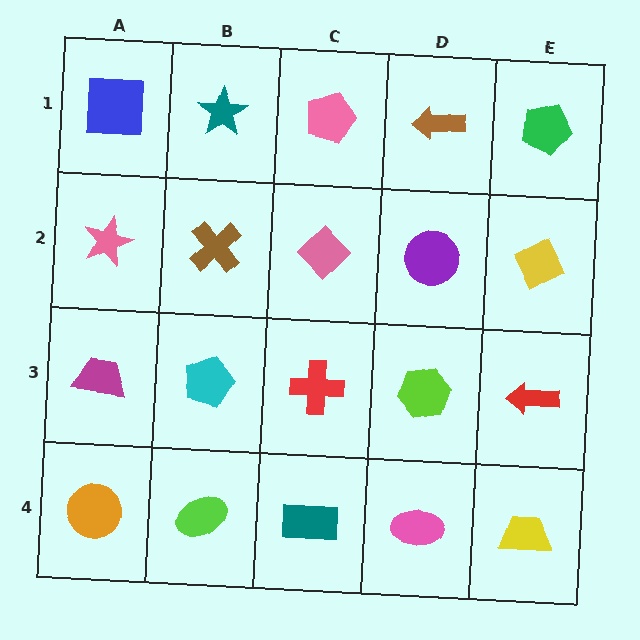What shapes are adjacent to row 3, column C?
A pink diamond (row 2, column C), a teal rectangle (row 4, column C), a cyan pentagon (row 3, column B), a lime hexagon (row 3, column D).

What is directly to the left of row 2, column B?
A pink star.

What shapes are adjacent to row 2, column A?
A blue square (row 1, column A), a magenta trapezoid (row 3, column A), a brown cross (row 2, column B).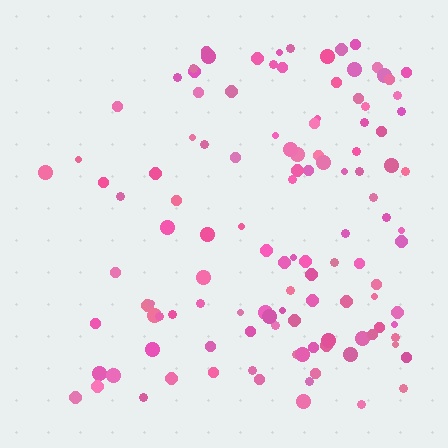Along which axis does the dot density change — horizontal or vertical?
Horizontal.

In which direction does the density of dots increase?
From left to right, with the right side densest.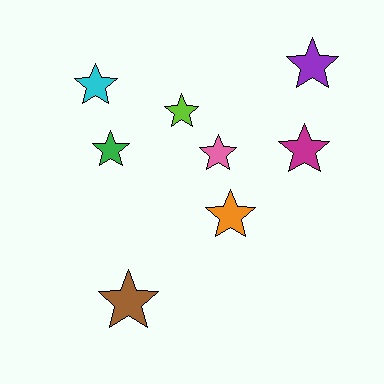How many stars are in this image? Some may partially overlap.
There are 8 stars.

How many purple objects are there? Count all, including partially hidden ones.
There is 1 purple object.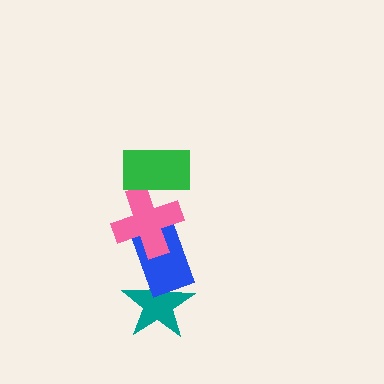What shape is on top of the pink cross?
The green rectangle is on top of the pink cross.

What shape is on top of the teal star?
The blue rectangle is on top of the teal star.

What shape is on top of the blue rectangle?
The pink cross is on top of the blue rectangle.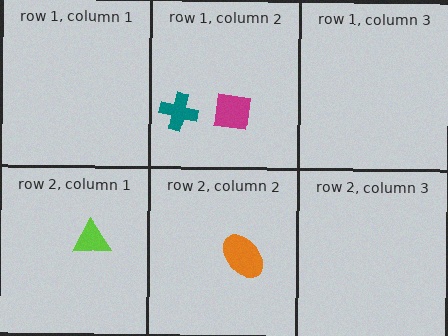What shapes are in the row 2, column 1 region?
The lime triangle.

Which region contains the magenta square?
The row 1, column 2 region.